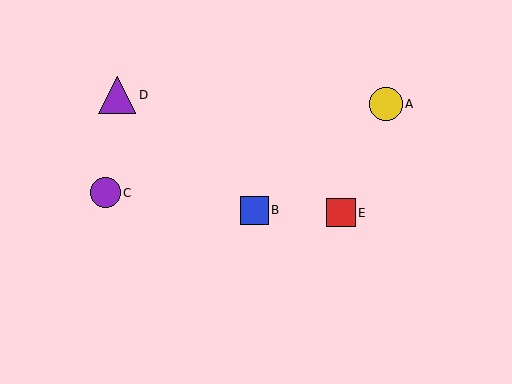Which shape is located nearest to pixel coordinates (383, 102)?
The yellow circle (labeled A) at (386, 104) is nearest to that location.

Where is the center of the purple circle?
The center of the purple circle is at (105, 193).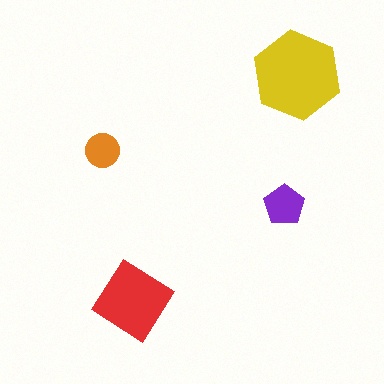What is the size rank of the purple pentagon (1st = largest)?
3rd.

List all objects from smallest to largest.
The orange circle, the purple pentagon, the red diamond, the yellow hexagon.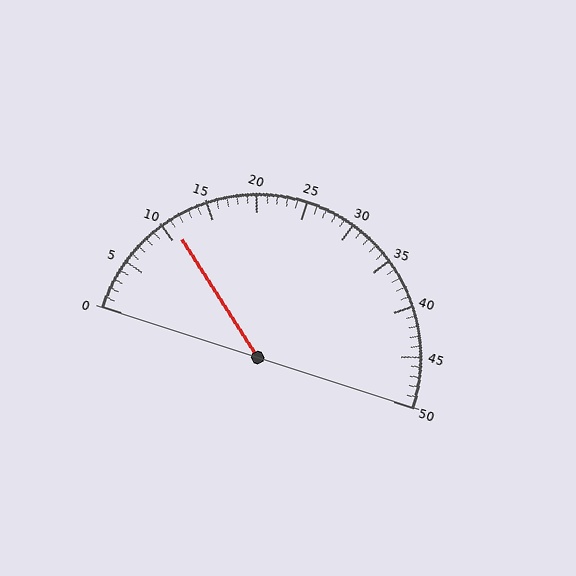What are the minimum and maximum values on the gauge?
The gauge ranges from 0 to 50.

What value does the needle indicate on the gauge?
The needle indicates approximately 11.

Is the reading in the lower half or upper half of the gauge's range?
The reading is in the lower half of the range (0 to 50).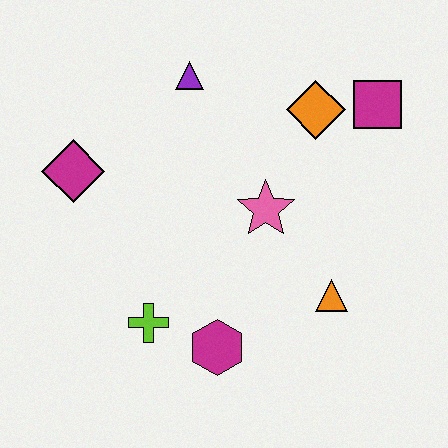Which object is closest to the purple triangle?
The orange diamond is closest to the purple triangle.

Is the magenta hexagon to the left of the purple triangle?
No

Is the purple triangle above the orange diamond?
Yes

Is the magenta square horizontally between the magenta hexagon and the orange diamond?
No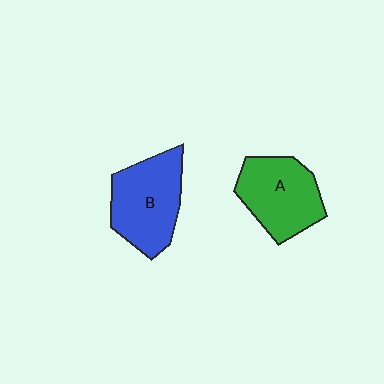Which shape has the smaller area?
Shape A (green).